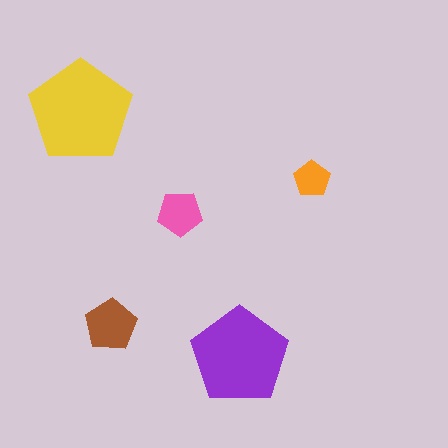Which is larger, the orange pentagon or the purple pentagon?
The purple one.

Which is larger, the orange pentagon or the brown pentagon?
The brown one.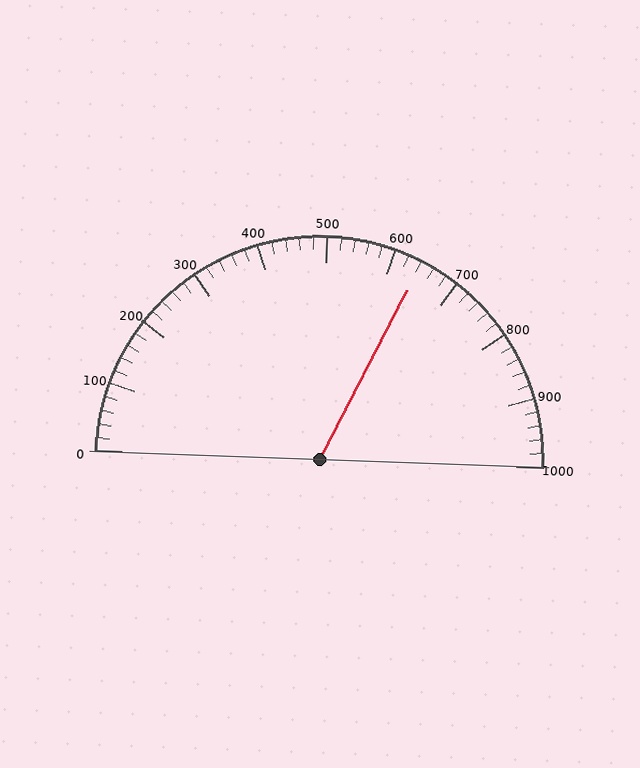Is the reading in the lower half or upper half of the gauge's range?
The reading is in the upper half of the range (0 to 1000).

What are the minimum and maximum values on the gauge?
The gauge ranges from 0 to 1000.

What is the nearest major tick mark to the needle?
The nearest major tick mark is 600.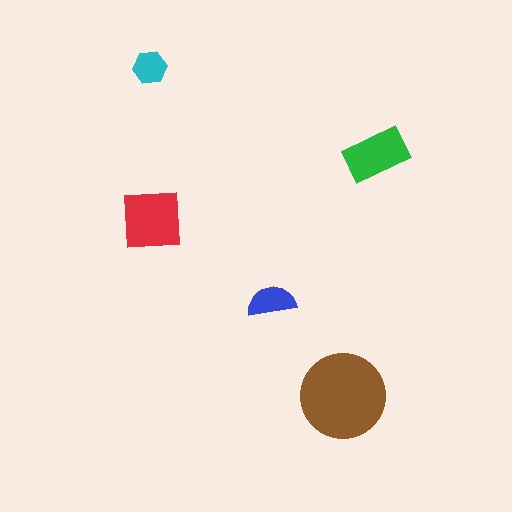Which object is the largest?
The brown circle.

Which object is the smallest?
The cyan hexagon.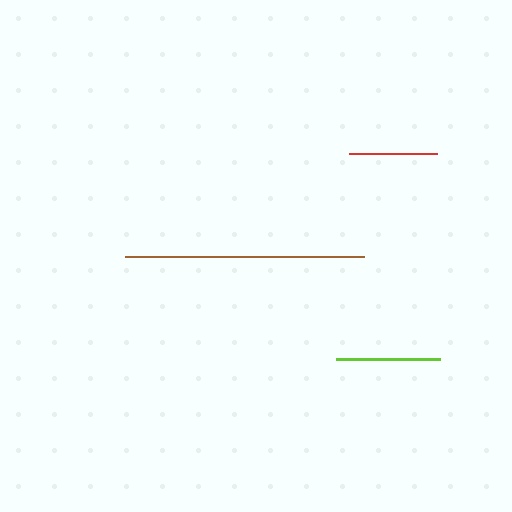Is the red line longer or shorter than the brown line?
The brown line is longer than the red line.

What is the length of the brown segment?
The brown segment is approximately 239 pixels long.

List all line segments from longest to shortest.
From longest to shortest: brown, lime, red.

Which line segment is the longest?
The brown line is the longest at approximately 239 pixels.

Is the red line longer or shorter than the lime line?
The lime line is longer than the red line.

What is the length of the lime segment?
The lime segment is approximately 104 pixels long.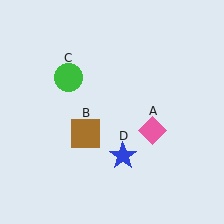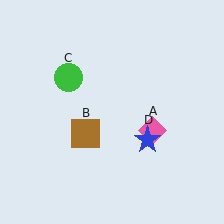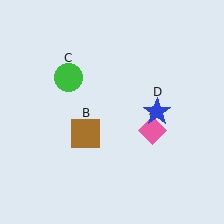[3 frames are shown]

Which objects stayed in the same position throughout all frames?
Pink diamond (object A) and brown square (object B) and green circle (object C) remained stationary.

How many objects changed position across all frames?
1 object changed position: blue star (object D).